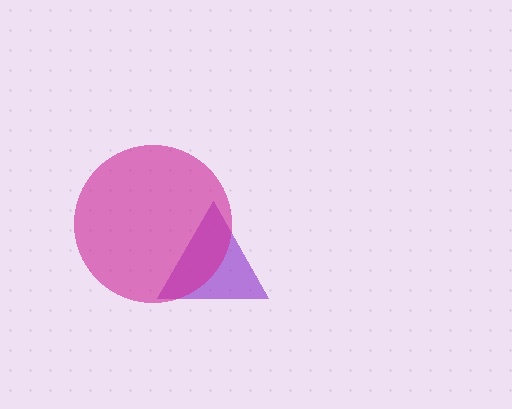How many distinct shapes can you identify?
There are 2 distinct shapes: a purple triangle, a magenta circle.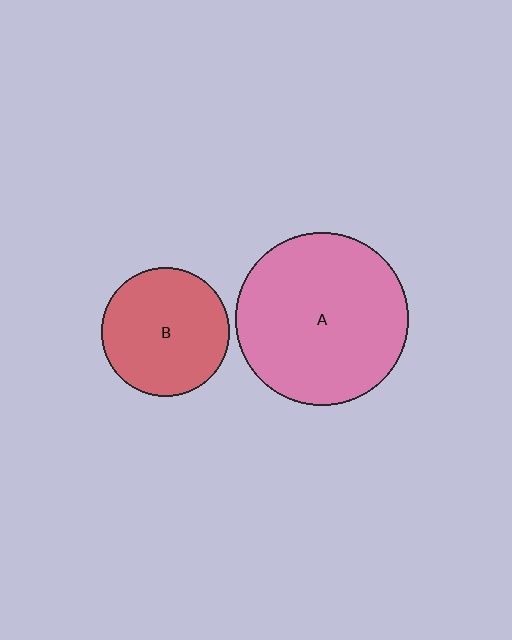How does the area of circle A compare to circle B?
Approximately 1.8 times.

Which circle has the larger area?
Circle A (pink).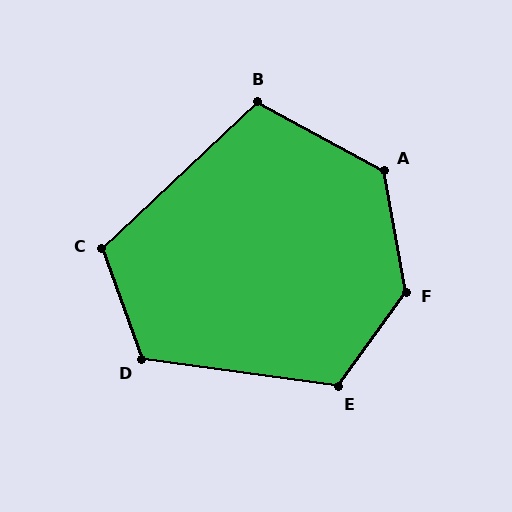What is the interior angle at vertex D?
Approximately 117 degrees (obtuse).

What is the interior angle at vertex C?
Approximately 114 degrees (obtuse).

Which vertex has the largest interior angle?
F, at approximately 134 degrees.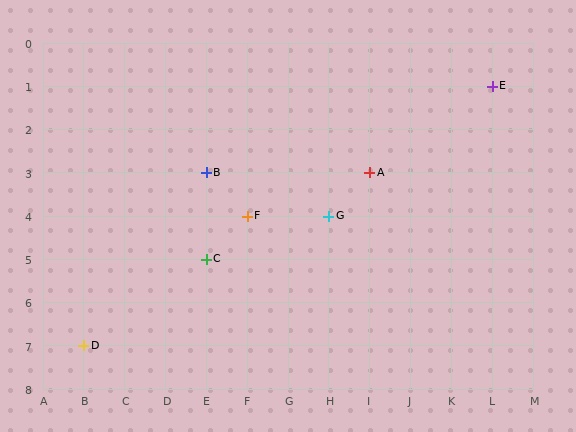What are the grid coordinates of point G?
Point G is at grid coordinates (H, 4).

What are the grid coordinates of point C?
Point C is at grid coordinates (E, 5).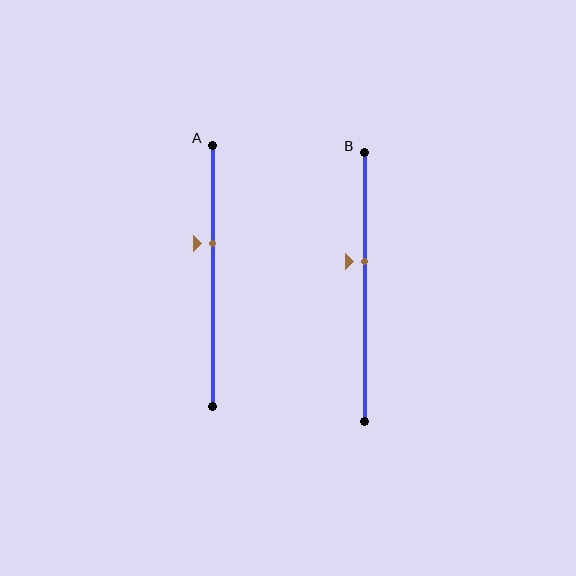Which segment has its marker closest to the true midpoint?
Segment B has its marker closest to the true midpoint.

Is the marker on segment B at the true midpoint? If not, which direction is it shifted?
No, the marker on segment B is shifted upward by about 10% of the segment length.